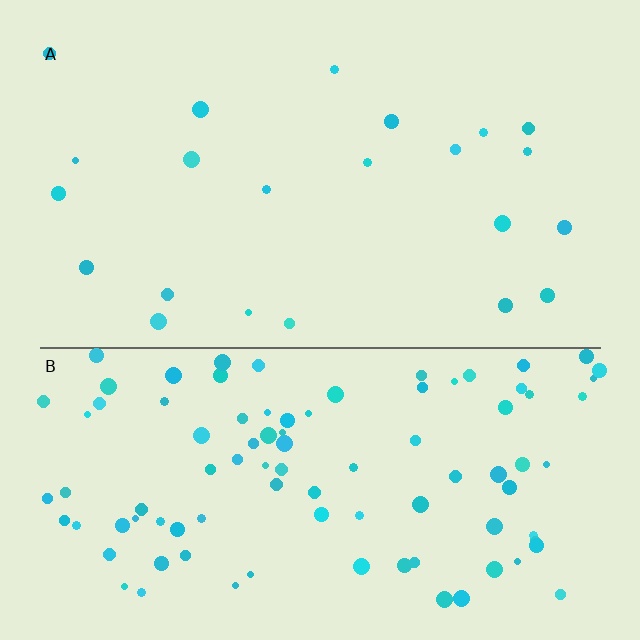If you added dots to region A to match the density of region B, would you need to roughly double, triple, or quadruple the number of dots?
Approximately quadruple.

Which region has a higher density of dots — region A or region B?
B (the bottom).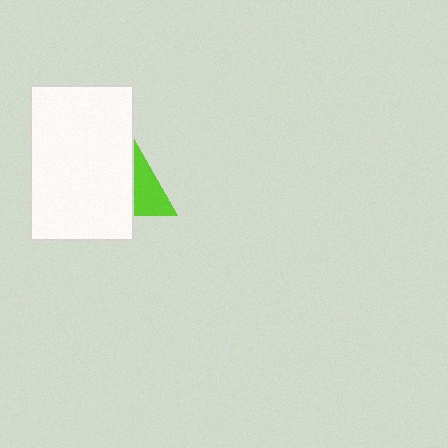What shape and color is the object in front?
The object in front is a white rectangle.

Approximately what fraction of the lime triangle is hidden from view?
Roughly 58% of the lime triangle is hidden behind the white rectangle.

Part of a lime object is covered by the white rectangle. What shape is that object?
It is a triangle.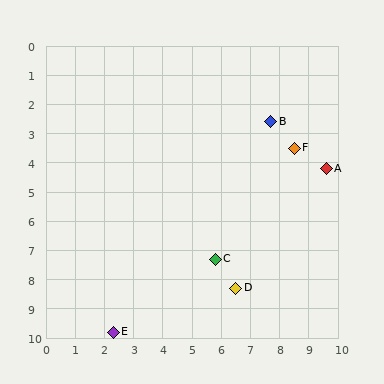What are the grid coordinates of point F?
Point F is at approximately (8.5, 3.5).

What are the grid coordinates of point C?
Point C is at approximately (5.8, 7.3).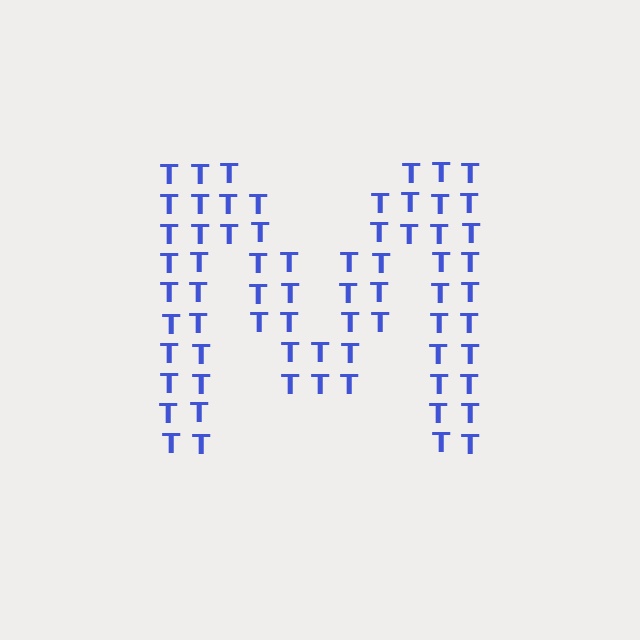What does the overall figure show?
The overall figure shows the letter M.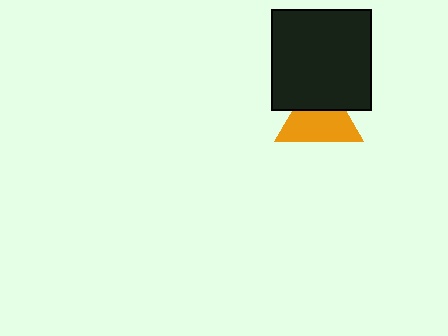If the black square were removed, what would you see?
You would see the complete orange triangle.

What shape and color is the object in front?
The object in front is a black square.